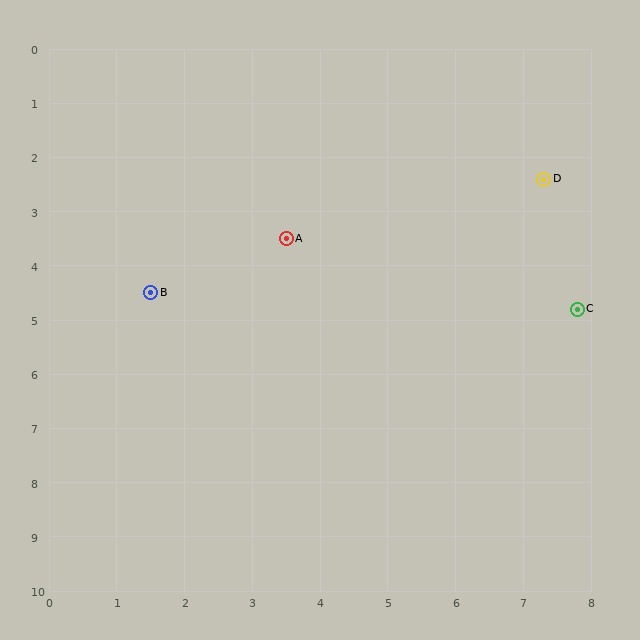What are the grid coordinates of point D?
Point D is at approximately (7.3, 2.4).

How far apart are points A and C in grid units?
Points A and C are about 4.5 grid units apart.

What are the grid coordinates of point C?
Point C is at approximately (7.8, 4.8).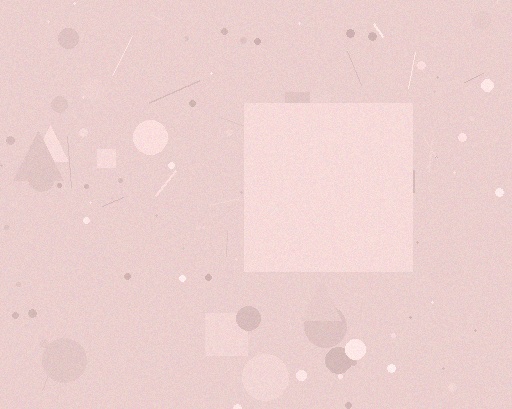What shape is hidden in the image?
A square is hidden in the image.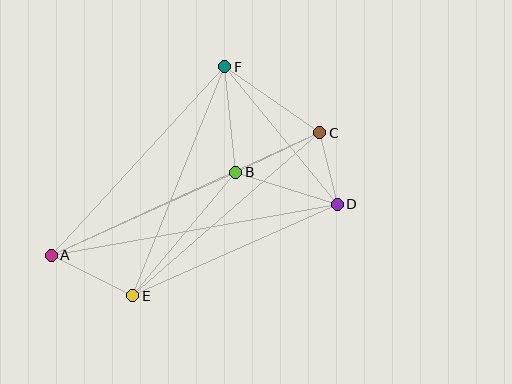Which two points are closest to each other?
Points C and D are closest to each other.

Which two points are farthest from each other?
Points A and C are farthest from each other.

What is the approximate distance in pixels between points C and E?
The distance between C and E is approximately 248 pixels.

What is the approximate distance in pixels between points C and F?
The distance between C and F is approximately 116 pixels.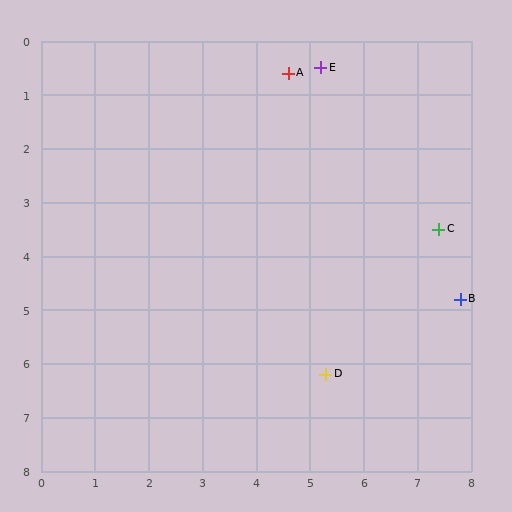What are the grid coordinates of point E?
Point E is at approximately (5.2, 0.5).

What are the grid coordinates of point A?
Point A is at approximately (4.6, 0.6).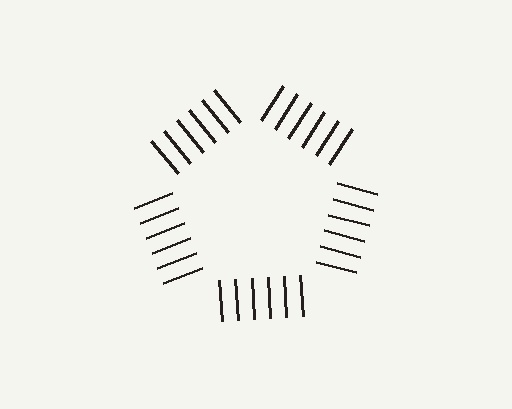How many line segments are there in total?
30 — 6 along each of the 5 edges.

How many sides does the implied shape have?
5 sides — the line-ends trace a pentagon.